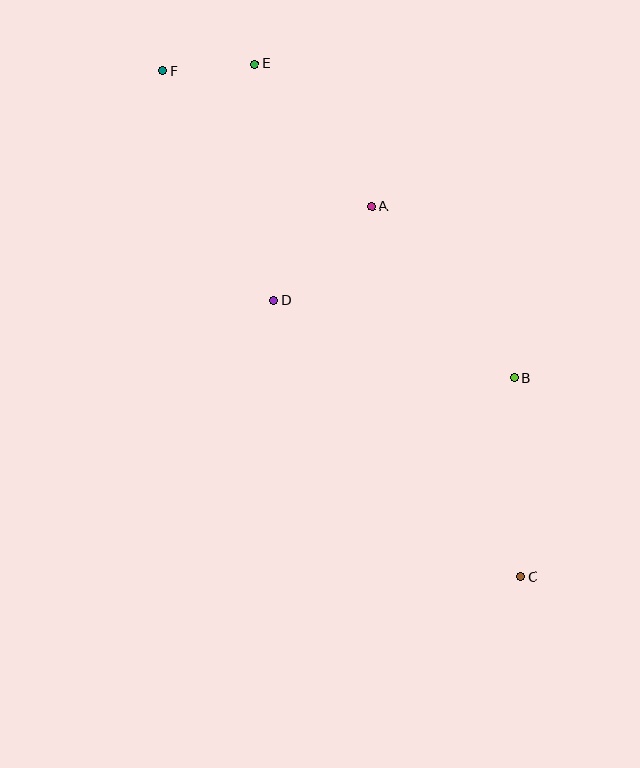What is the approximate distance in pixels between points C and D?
The distance between C and D is approximately 371 pixels.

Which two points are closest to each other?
Points E and F are closest to each other.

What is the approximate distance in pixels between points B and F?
The distance between B and F is approximately 467 pixels.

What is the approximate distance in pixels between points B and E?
The distance between B and E is approximately 407 pixels.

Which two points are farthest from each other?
Points C and F are farthest from each other.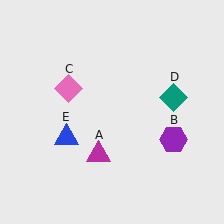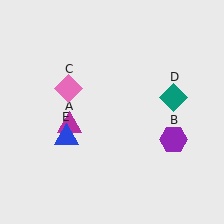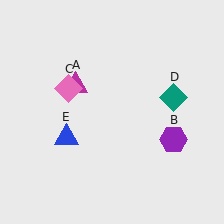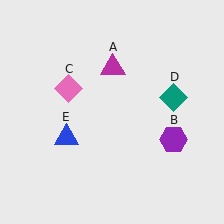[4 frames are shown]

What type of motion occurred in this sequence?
The magenta triangle (object A) rotated clockwise around the center of the scene.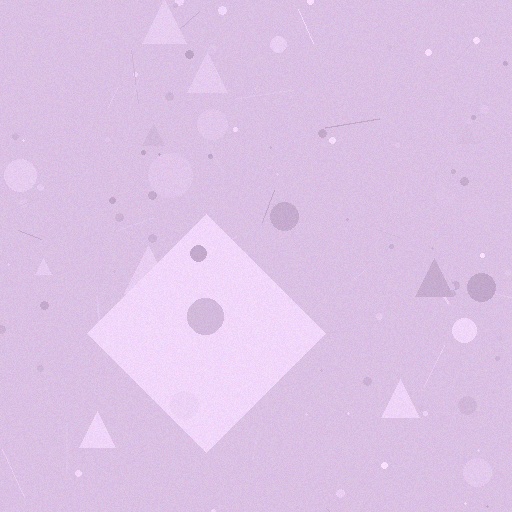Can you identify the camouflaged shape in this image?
The camouflaged shape is a diamond.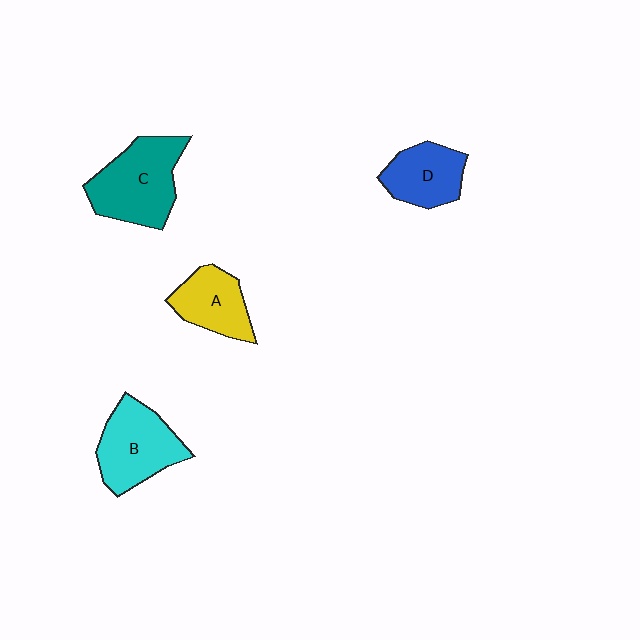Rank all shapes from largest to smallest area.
From largest to smallest: C (teal), B (cyan), D (blue), A (yellow).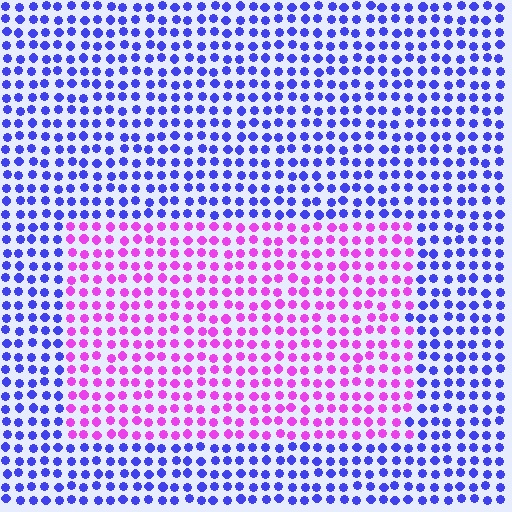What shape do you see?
I see a rectangle.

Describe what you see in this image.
The image is filled with small blue elements in a uniform arrangement. A rectangle-shaped region is visible where the elements are tinted to a slightly different hue, forming a subtle color boundary.